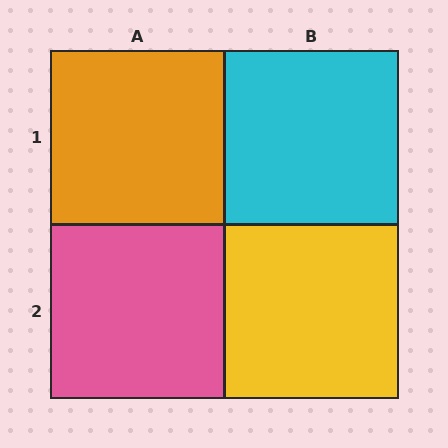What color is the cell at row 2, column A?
Pink.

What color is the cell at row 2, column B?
Yellow.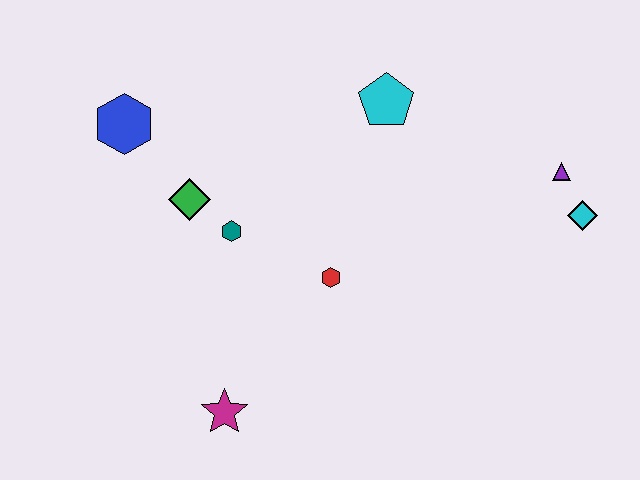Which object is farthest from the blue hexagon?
The cyan diamond is farthest from the blue hexagon.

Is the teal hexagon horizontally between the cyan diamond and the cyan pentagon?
No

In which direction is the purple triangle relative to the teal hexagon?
The purple triangle is to the right of the teal hexagon.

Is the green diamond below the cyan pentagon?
Yes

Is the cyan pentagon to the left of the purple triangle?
Yes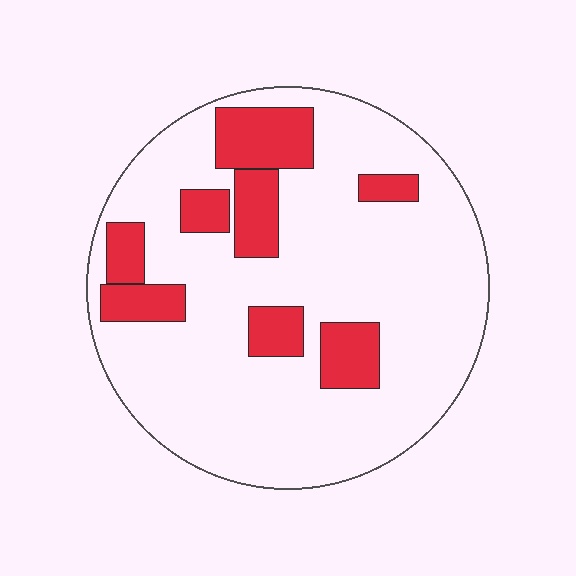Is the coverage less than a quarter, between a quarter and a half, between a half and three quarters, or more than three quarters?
Less than a quarter.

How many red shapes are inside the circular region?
8.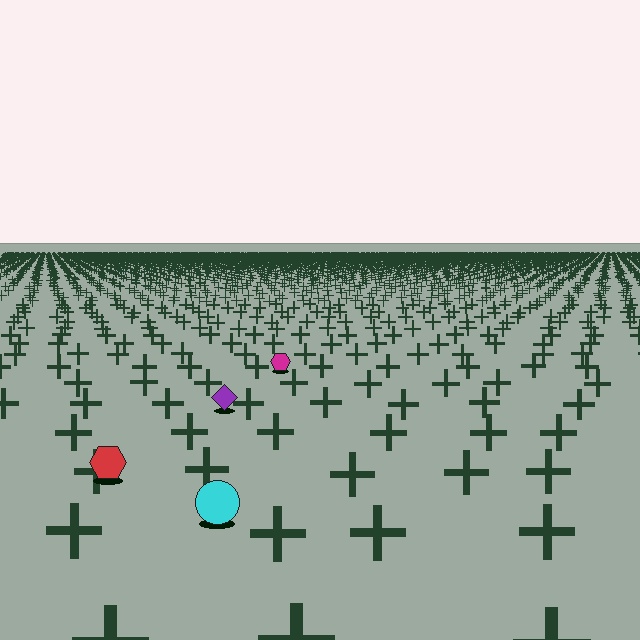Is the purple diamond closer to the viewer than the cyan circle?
No. The cyan circle is closer — you can tell from the texture gradient: the ground texture is coarser near it.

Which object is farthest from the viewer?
The magenta hexagon is farthest from the viewer. It appears smaller and the ground texture around it is denser.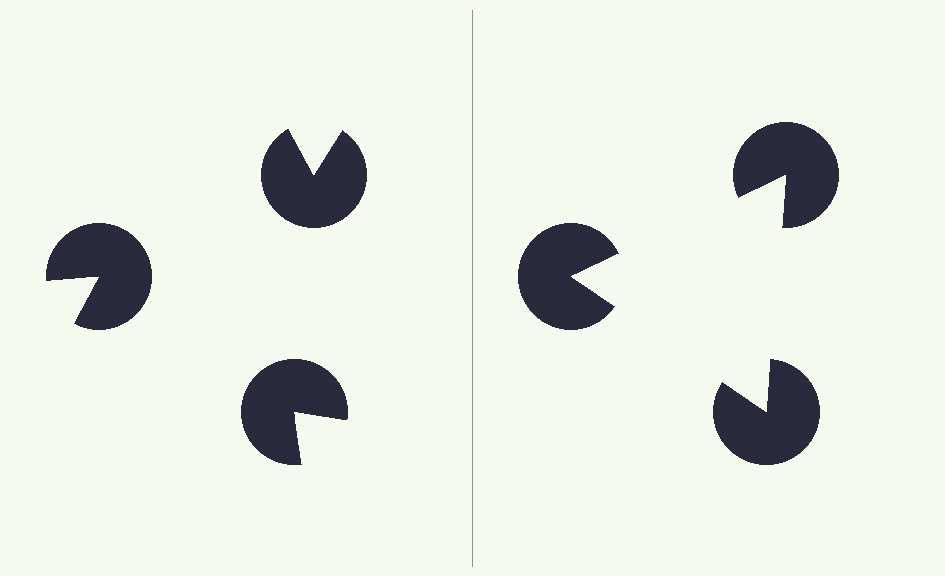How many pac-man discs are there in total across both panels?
6 — 3 on each side.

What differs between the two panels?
The pac-man discs are positioned identically on both sides; only the wedge orientations differ. On the right they align to a triangle; on the left they are misaligned.